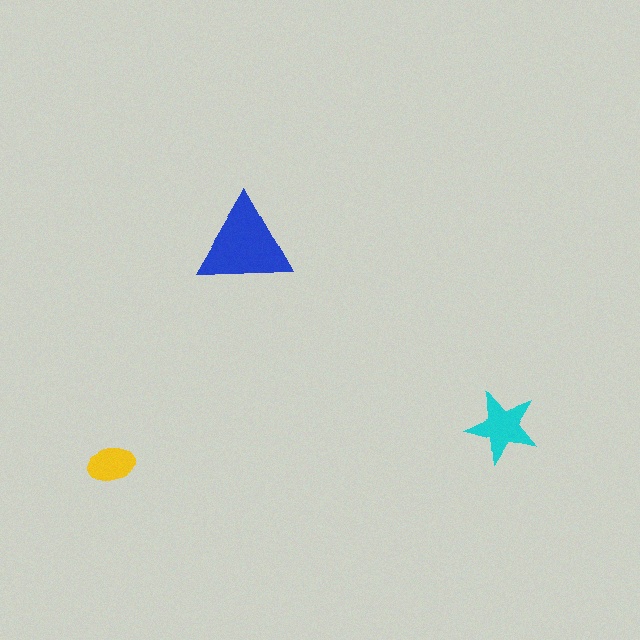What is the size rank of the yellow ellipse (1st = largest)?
3rd.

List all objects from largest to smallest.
The blue triangle, the cyan star, the yellow ellipse.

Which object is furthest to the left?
The yellow ellipse is leftmost.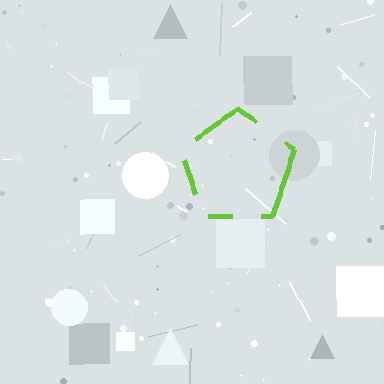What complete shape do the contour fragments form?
The contour fragments form a pentagon.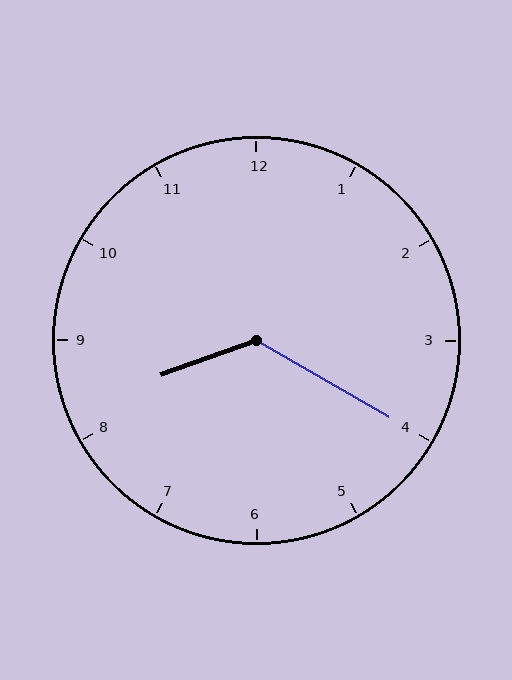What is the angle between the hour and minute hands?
Approximately 130 degrees.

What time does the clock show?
8:20.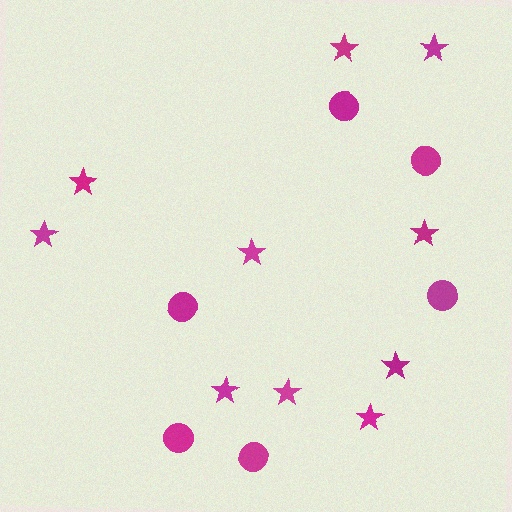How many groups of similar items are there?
There are 2 groups: one group of circles (6) and one group of stars (10).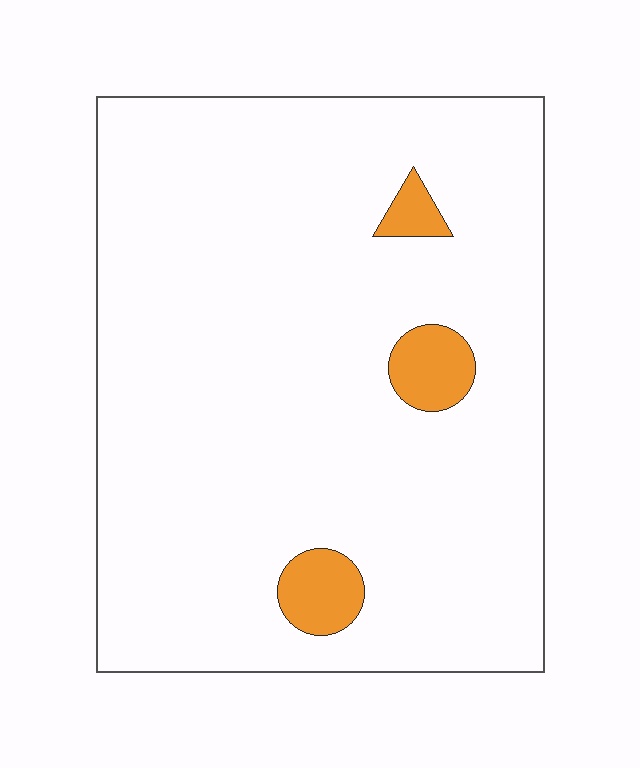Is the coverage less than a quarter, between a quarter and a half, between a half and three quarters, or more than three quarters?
Less than a quarter.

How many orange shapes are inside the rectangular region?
3.